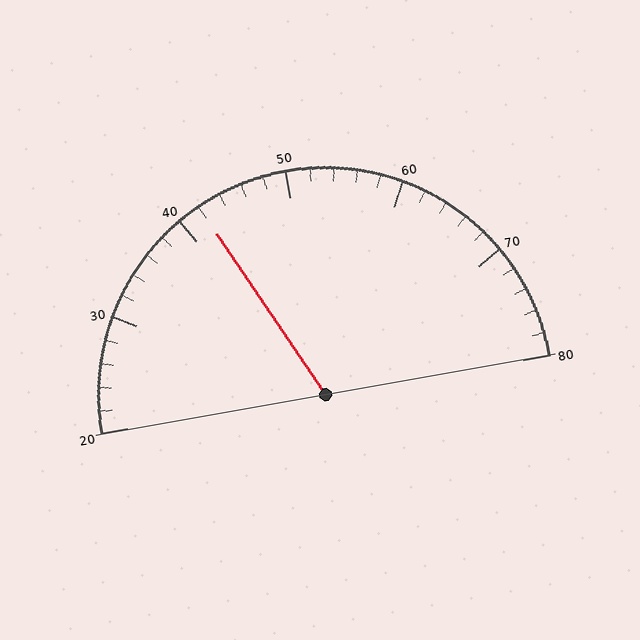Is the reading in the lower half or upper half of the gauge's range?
The reading is in the lower half of the range (20 to 80).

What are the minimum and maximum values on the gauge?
The gauge ranges from 20 to 80.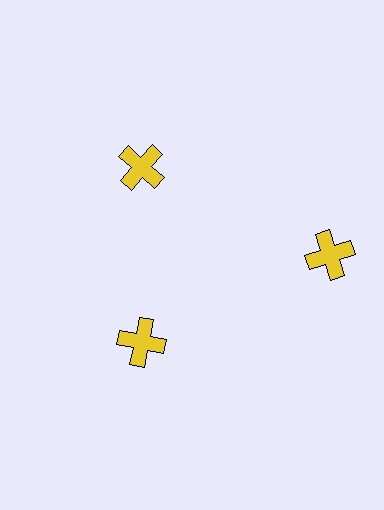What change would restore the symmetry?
The symmetry would be restored by moving it inward, back onto the ring so that all 3 crosses sit at equal angles and equal distance from the center.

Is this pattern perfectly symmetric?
No. The 3 yellow crosses are arranged in a ring, but one element near the 3 o'clock position is pushed outward from the center, breaking the 3-fold rotational symmetry.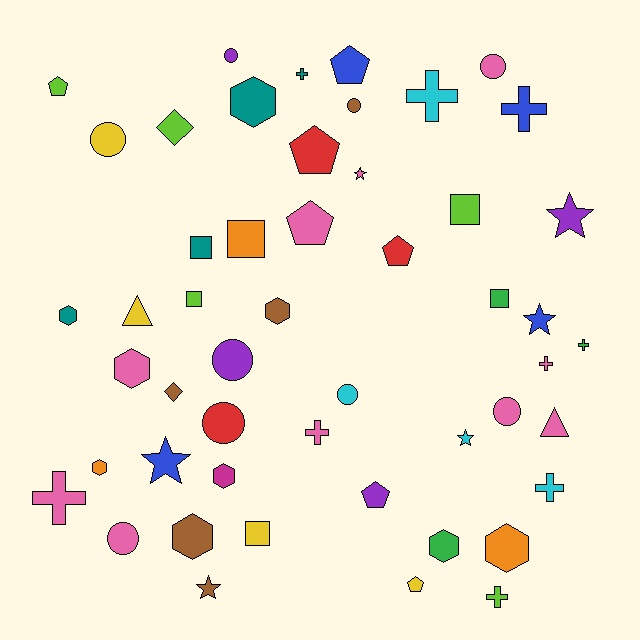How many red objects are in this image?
There are 3 red objects.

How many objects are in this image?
There are 50 objects.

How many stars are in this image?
There are 6 stars.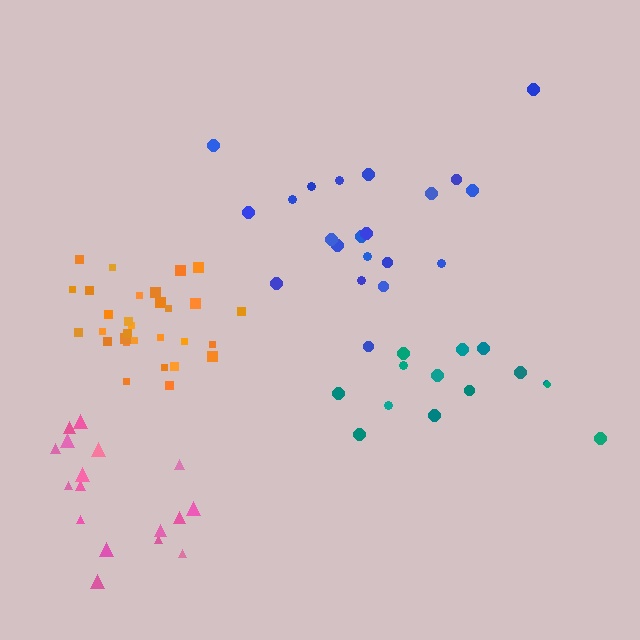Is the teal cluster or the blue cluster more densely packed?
Blue.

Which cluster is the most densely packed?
Orange.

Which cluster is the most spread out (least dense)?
Teal.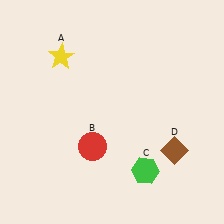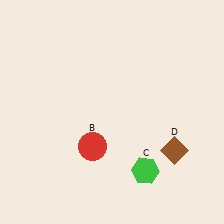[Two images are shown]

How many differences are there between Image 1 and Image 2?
There is 1 difference between the two images.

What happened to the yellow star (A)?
The yellow star (A) was removed in Image 2. It was in the top-left area of Image 1.